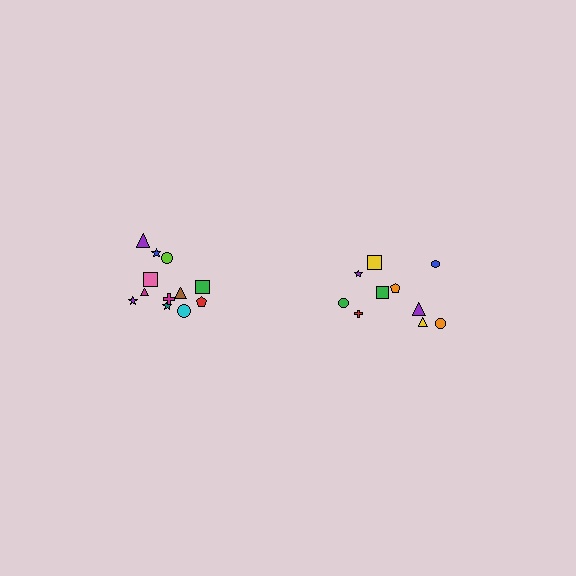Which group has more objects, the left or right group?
The left group.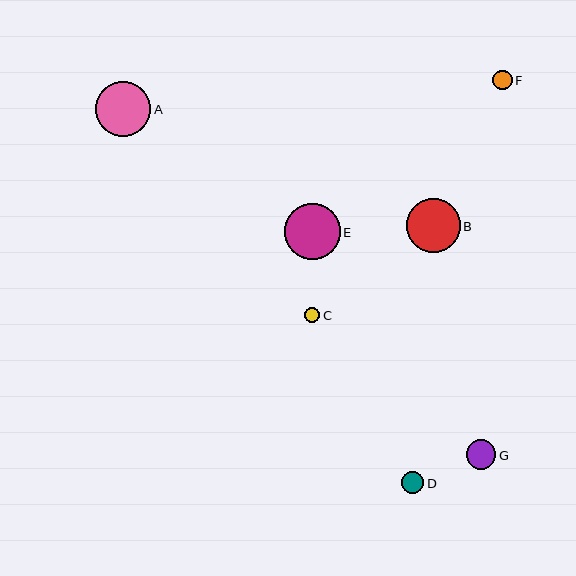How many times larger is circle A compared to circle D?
Circle A is approximately 2.5 times the size of circle D.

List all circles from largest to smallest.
From largest to smallest: E, A, B, G, D, F, C.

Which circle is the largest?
Circle E is the largest with a size of approximately 55 pixels.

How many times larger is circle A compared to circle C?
Circle A is approximately 3.6 times the size of circle C.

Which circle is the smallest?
Circle C is the smallest with a size of approximately 15 pixels.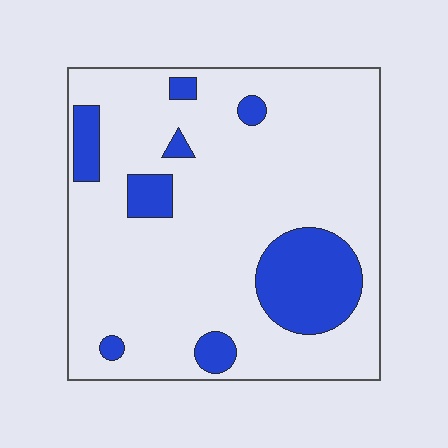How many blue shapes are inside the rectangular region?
8.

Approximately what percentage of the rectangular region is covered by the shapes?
Approximately 15%.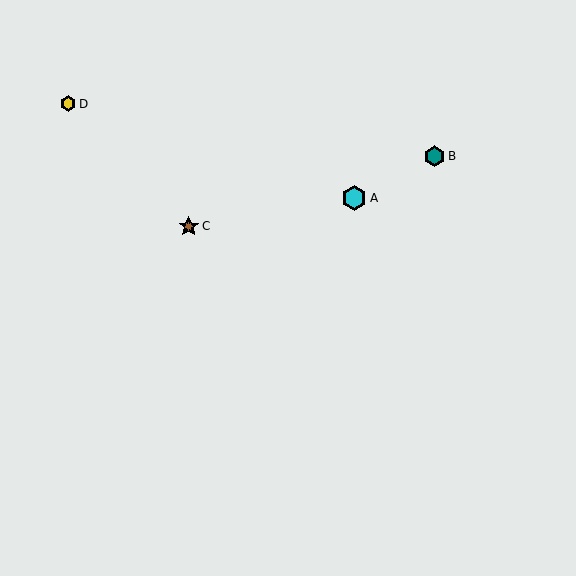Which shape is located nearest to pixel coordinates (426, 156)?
The teal hexagon (labeled B) at (435, 156) is nearest to that location.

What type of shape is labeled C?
Shape C is a brown star.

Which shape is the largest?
The cyan hexagon (labeled A) is the largest.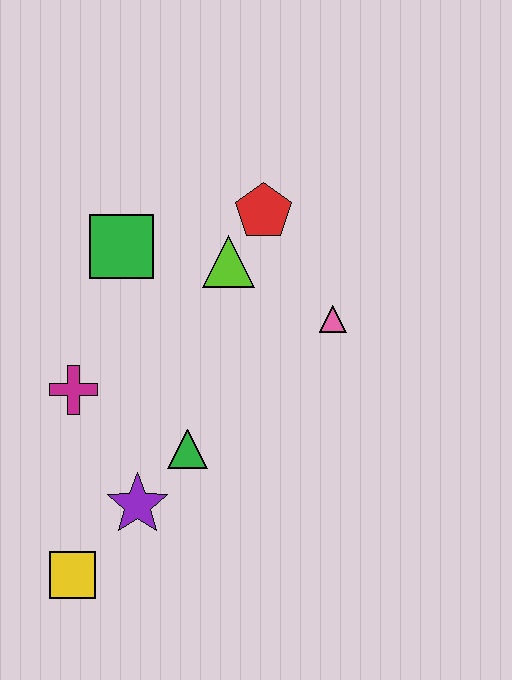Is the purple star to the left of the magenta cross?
No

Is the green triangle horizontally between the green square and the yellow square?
No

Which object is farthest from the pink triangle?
The yellow square is farthest from the pink triangle.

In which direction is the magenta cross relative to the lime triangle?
The magenta cross is to the left of the lime triangle.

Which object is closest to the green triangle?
The purple star is closest to the green triangle.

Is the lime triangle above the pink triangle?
Yes